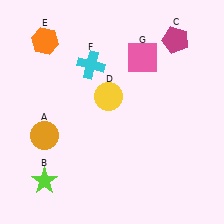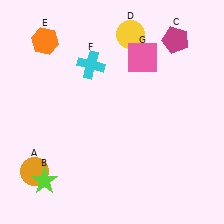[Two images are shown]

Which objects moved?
The objects that moved are: the orange circle (A), the yellow circle (D).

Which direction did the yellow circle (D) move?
The yellow circle (D) moved up.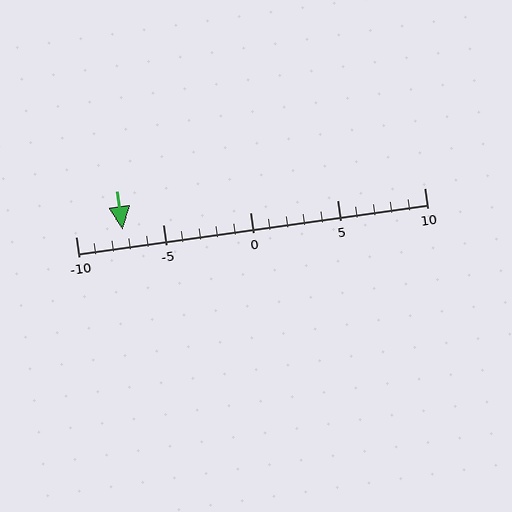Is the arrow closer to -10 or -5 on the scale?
The arrow is closer to -5.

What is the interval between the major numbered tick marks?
The major tick marks are spaced 5 units apart.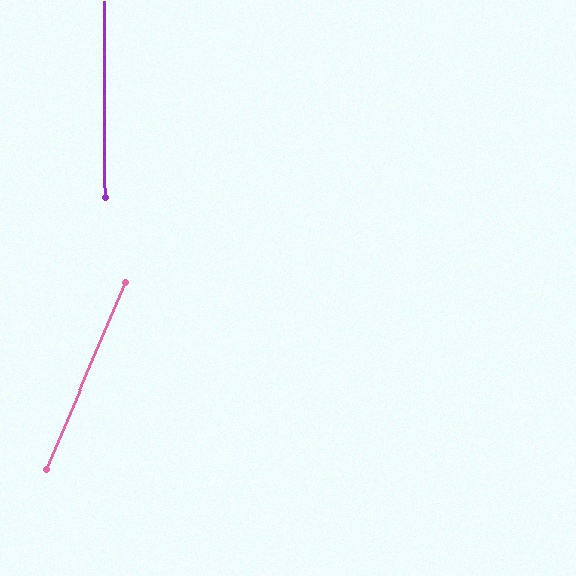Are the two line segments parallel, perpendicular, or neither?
Neither parallel nor perpendicular — they differ by about 23°.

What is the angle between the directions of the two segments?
Approximately 23 degrees.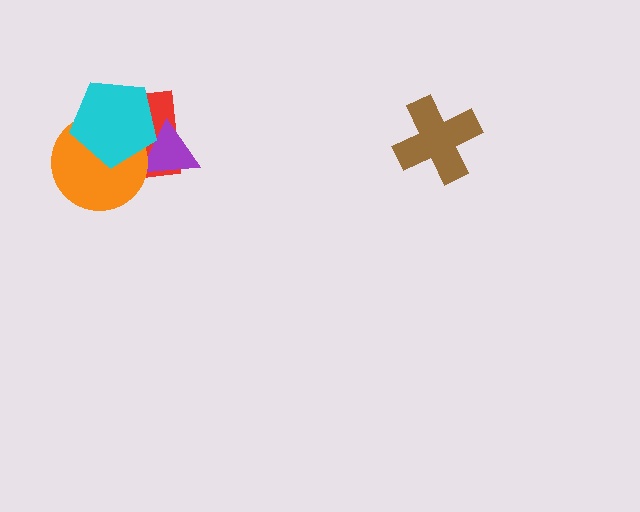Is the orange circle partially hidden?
Yes, it is partially covered by another shape.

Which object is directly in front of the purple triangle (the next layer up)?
The orange circle is directly in front of the purple triangle.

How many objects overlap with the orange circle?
3 objects overlap with the orange circle.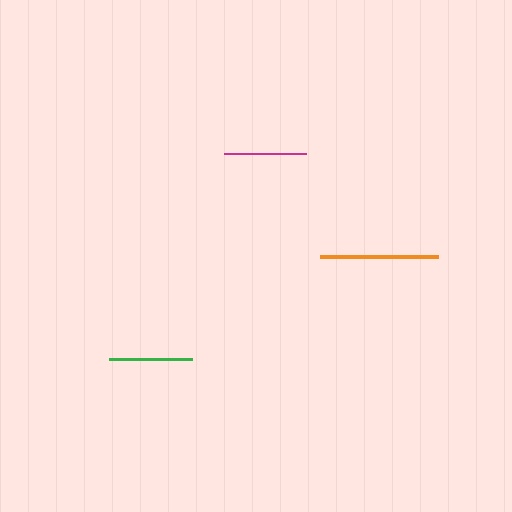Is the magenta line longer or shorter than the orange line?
The orange line is longer than the magenta line.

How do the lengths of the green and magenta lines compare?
The green and magenta lines are approximately the same length.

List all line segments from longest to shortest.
From longest to shortest: orange, green, magenta.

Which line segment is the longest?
The orange line is the longest at approximately 119 pixels.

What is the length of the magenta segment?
The magenta segment is approximately 82 pixels long.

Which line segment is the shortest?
The magenta line is the shortest at approximately 82 pixels.